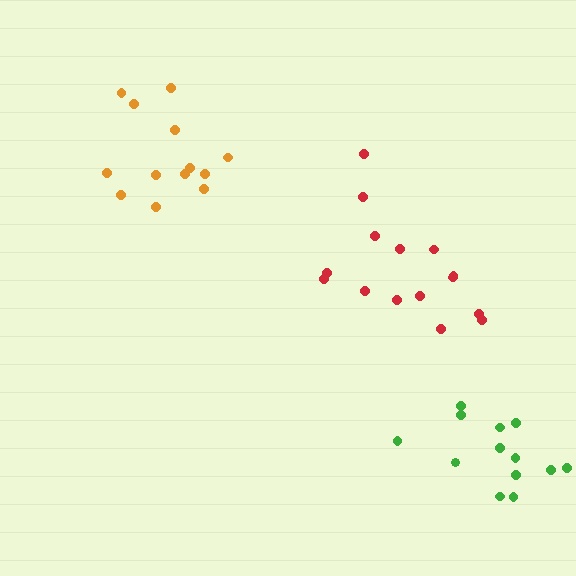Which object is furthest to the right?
The green cluster is rightmost.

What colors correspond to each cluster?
The clusters are colored: red, orange, green.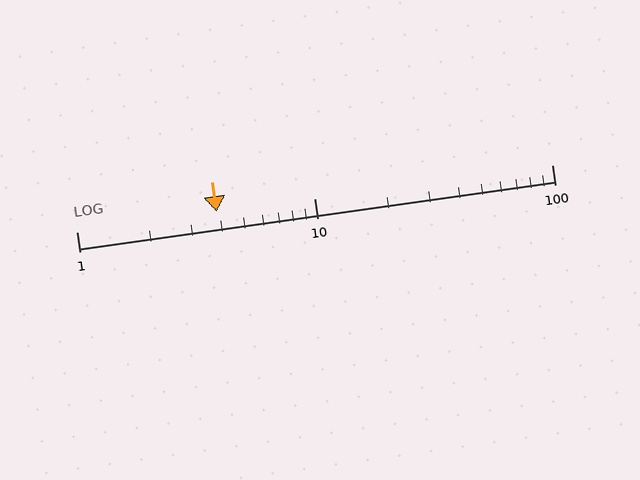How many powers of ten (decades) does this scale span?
The scale spans 2 decades, from 1 to 100.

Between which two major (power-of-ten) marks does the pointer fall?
The pointer is between 1 and 10.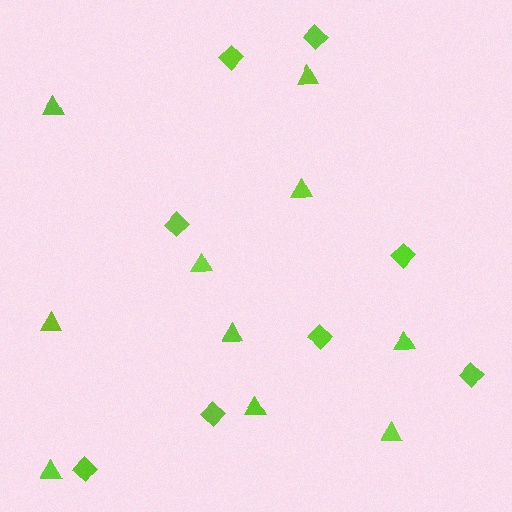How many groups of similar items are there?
There are 2 groups: one group of triangles (10) and one group of diamonds (8).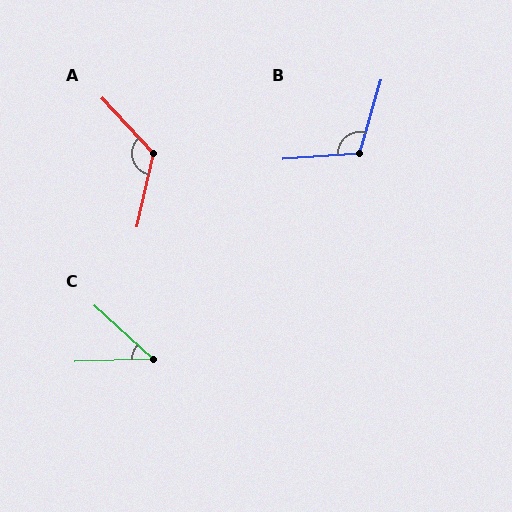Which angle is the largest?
A, at approximately 124 degrees.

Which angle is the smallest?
C, at approximately 45 degrees.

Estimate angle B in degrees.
Approximately 110 degrees.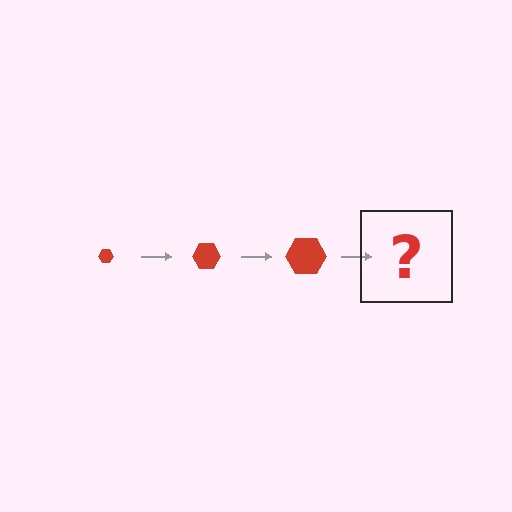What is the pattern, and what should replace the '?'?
The pattern is that the hexagon gets progressively larger each step. The '?' should be a red hexagon, larger than the previous one.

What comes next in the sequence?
The next element should be a red hexagon, larger than the previous one.